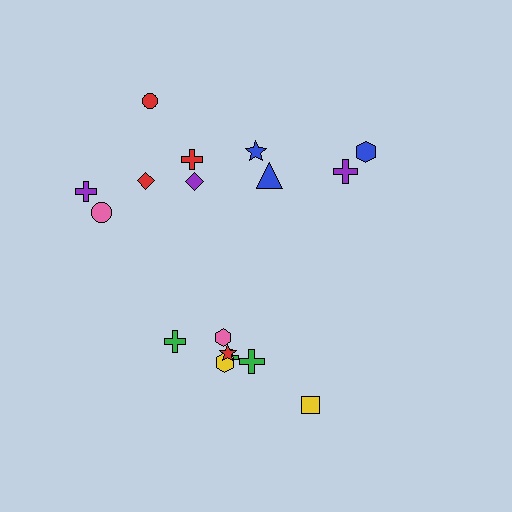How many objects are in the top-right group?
There are 4 objects.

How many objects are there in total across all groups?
There are 17 objects.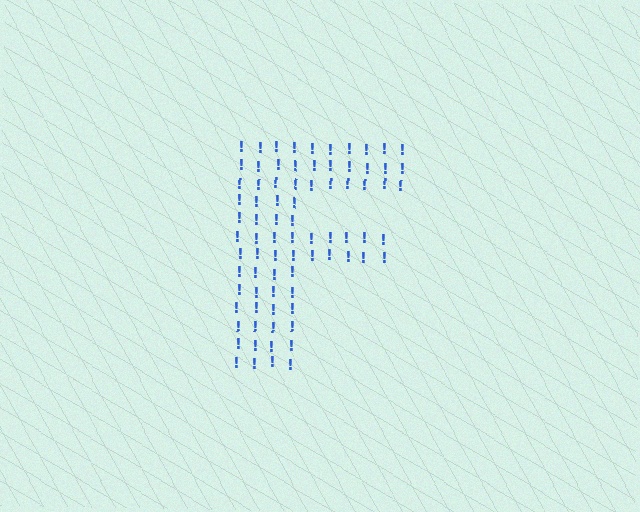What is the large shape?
The large shape is the letter F.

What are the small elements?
The small elements are exclamation marks.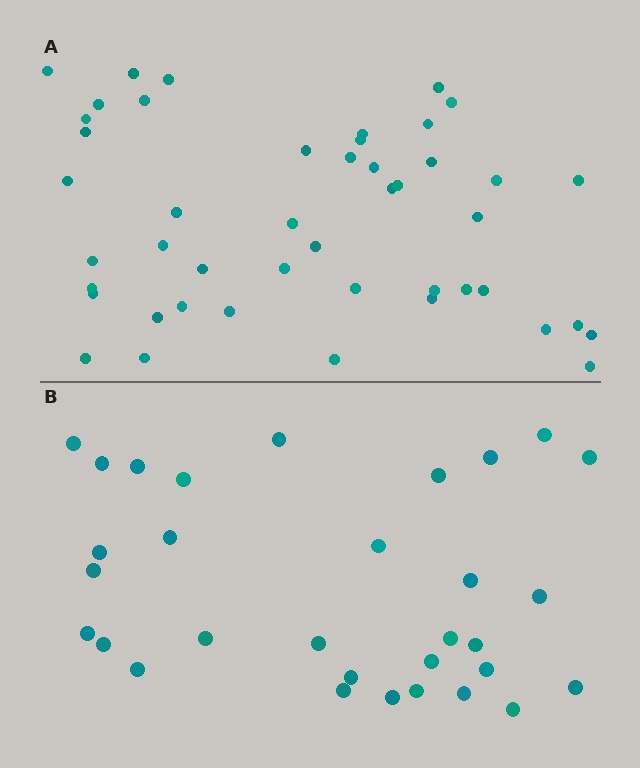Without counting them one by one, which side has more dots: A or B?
Region A (the top region) has more dots.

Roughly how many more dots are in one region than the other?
Region A has approximately 15 more dots than region B.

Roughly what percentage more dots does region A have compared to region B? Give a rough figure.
About 50% more.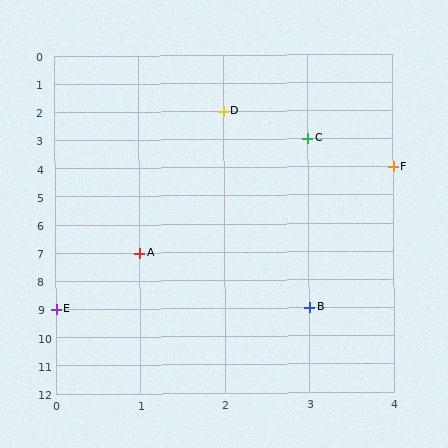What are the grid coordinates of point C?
Point C is at grid coordinates (3, 3).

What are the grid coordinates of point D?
Point D is at grid coordinates (2, 2).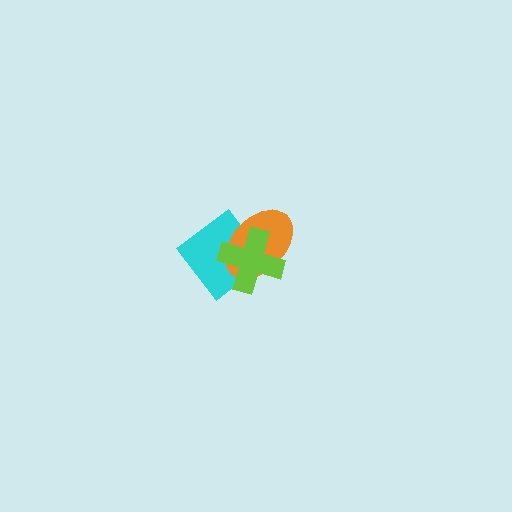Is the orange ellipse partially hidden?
Yes, it is partially covered by another shape.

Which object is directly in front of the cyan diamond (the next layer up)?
The orange ellipse is directly in front of the cyan diamond.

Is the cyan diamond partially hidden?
Yes, it is partially covered by another shape.